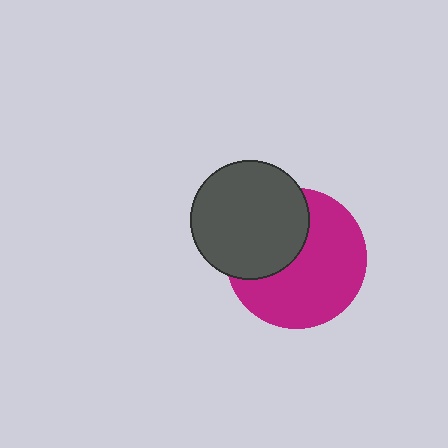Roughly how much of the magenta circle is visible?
About half of it is visible (roughly 63%).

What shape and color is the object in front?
The object in front is a dark gray circle.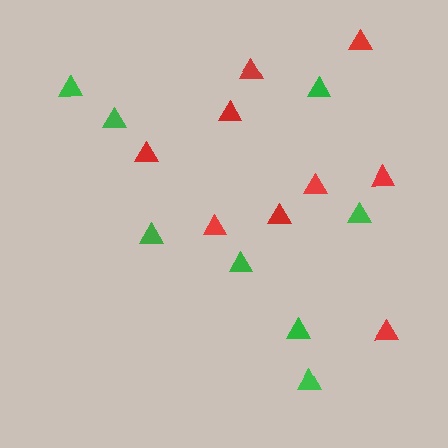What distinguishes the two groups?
There are 2 groups: one group of green triangles (8) and one group of red triangles (9).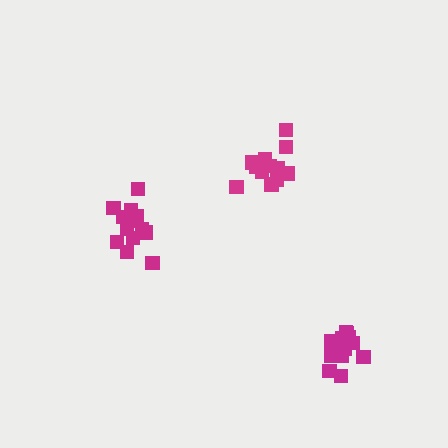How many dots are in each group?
Group 1: 16 dots, Group 2: 13 dots, Group 3: 12 dots (41 total).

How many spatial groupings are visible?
There are 3 spatial groupings.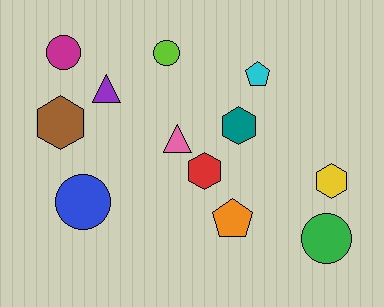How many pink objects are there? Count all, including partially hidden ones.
There is 1 pink object.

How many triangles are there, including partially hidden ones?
There are 2 triangles.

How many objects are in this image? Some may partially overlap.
There are 12 objects.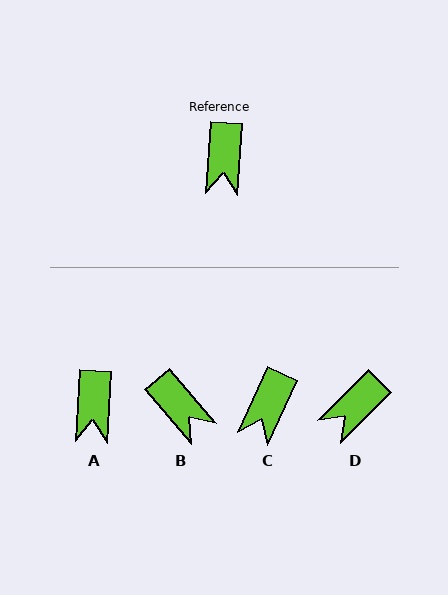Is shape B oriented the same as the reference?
No, it is off by about 44 degrees.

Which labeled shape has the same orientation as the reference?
A.